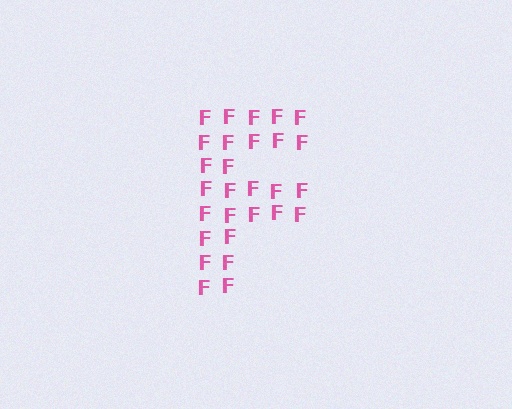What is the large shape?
The large shape is the letter F.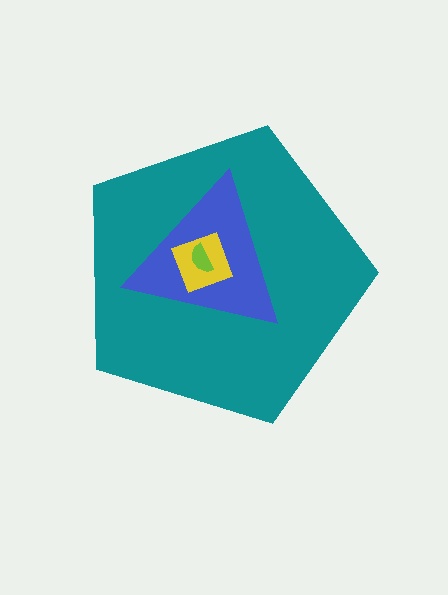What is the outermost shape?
The teal pentagon.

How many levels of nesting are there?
4.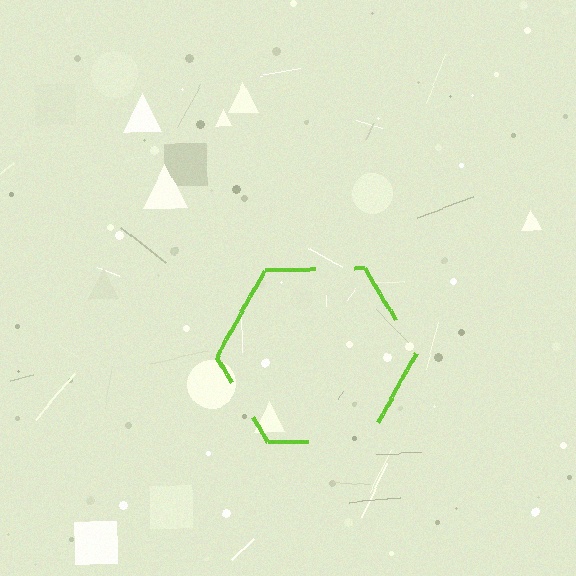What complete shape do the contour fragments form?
The contour fragments form a hexagon.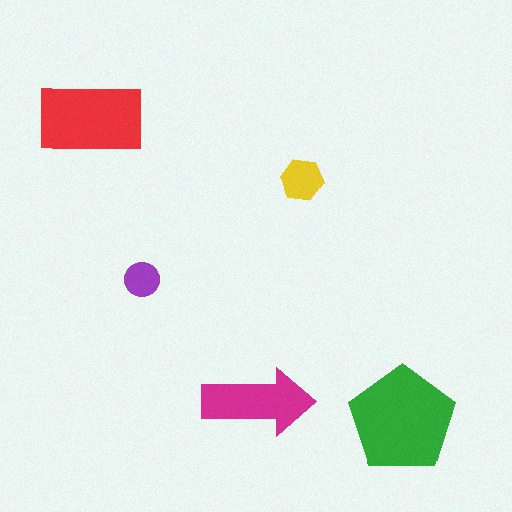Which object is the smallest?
The purple circle.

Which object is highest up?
The red rectangle is topmost.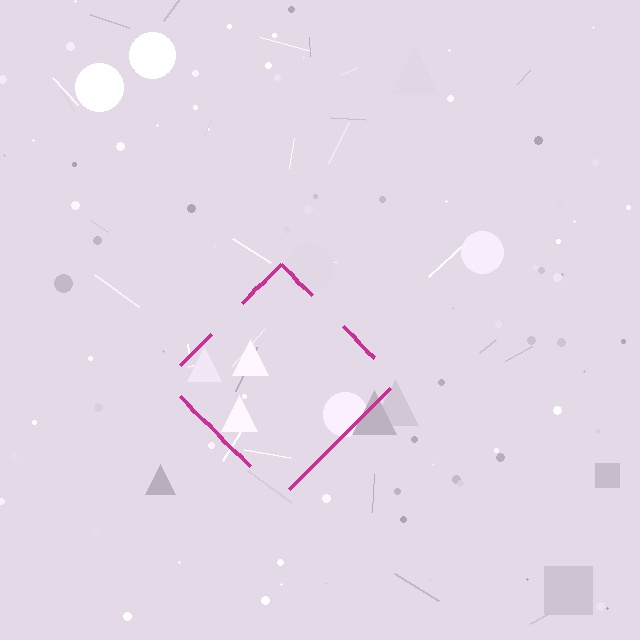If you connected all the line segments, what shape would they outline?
They would outline a diamond.